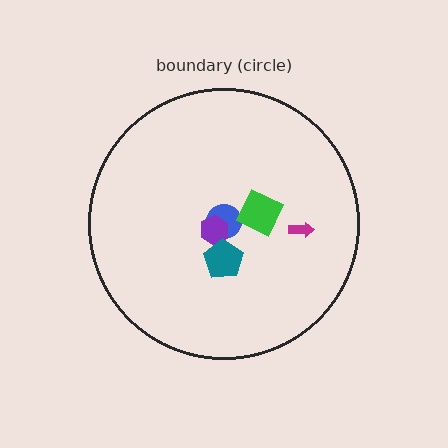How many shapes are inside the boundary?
5 inside, 0 outside.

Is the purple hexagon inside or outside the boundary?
Inside.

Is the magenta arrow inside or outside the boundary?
Inside.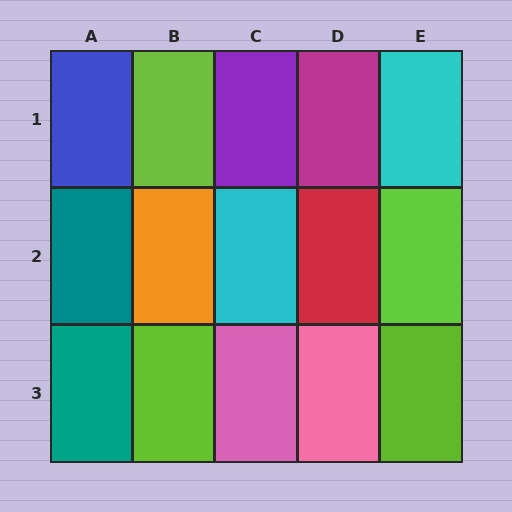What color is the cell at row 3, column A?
Teal.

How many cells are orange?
1 cell is orange.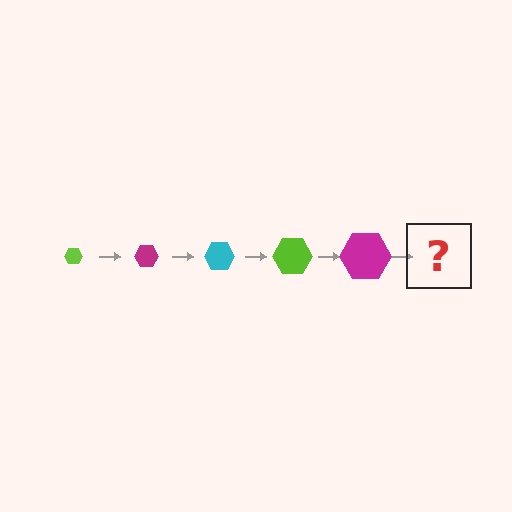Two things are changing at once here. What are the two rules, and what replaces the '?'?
The two rules are that the hexagon grows larger each step and the color cycles through lime, magenta, and cyan. The '?' should be a cyan hexagon, larger than the previous one.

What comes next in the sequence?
The next element should be a cyan hexagon, larger than the previous one.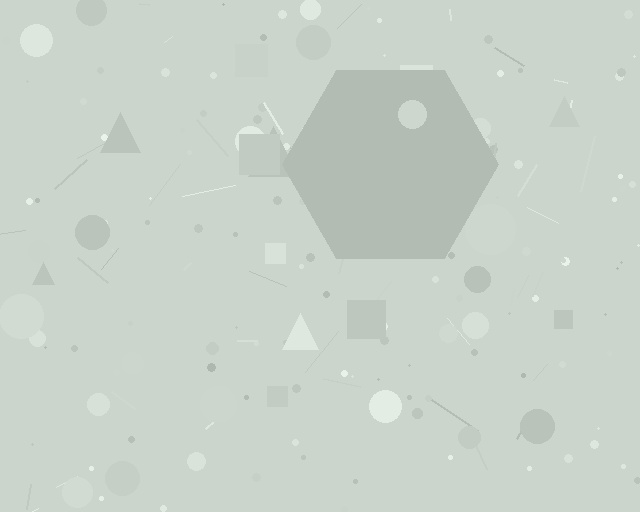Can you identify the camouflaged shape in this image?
The camouflaged shape is a hexagon.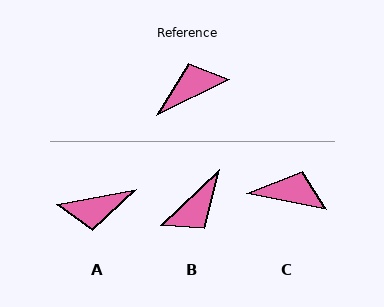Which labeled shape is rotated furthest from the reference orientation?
A, about 165 degrees away.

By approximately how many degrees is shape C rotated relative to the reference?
Approximately 37 degrees clockwise.